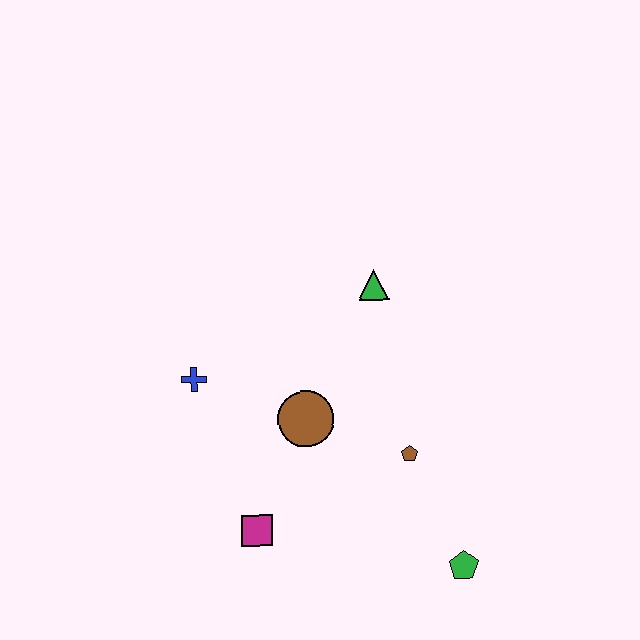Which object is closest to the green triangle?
The brown circle is closest to the green triangle.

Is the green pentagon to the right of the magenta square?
Yes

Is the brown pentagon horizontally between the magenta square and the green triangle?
No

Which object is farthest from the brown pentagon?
The blue cross is farthest from the brown pentagon.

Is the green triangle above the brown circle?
Yes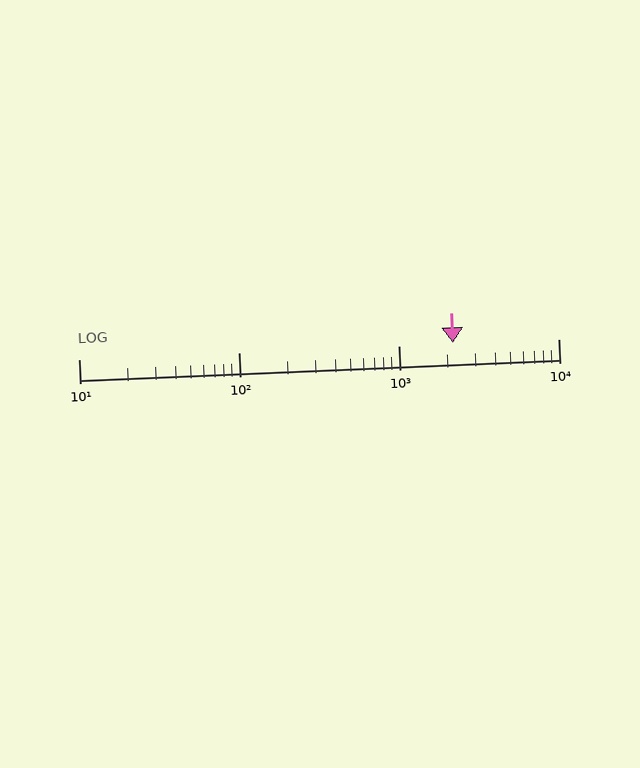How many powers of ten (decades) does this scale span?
The scale spans 3 decades, from 10 to 10000.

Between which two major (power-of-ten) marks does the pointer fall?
The pointer is between 1000 and 10000.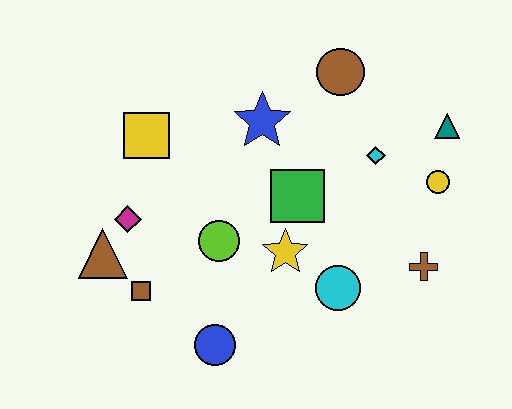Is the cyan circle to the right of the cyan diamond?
No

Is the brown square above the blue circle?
Yes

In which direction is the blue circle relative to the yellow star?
The blue circle is below the yellow star.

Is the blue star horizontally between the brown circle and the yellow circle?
No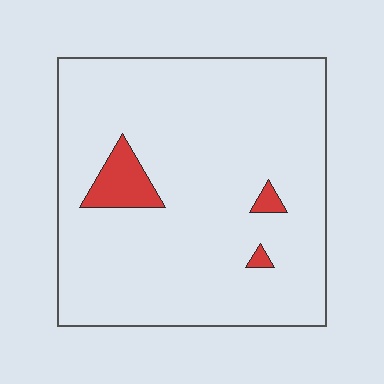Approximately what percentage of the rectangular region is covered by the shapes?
Approximately 5%.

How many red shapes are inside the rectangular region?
3.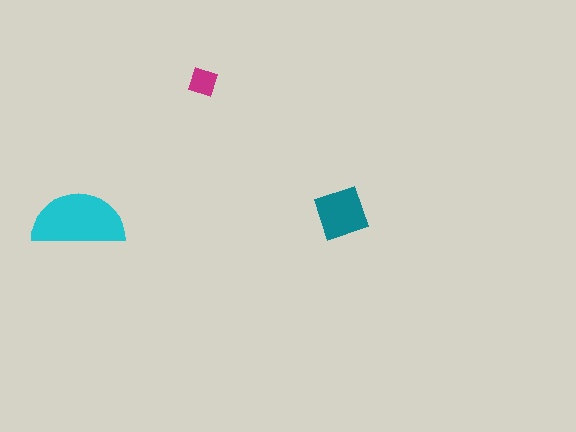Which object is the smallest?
The magenta diamond.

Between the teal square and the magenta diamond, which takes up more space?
The teal square.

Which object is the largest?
The cyan semicircle.